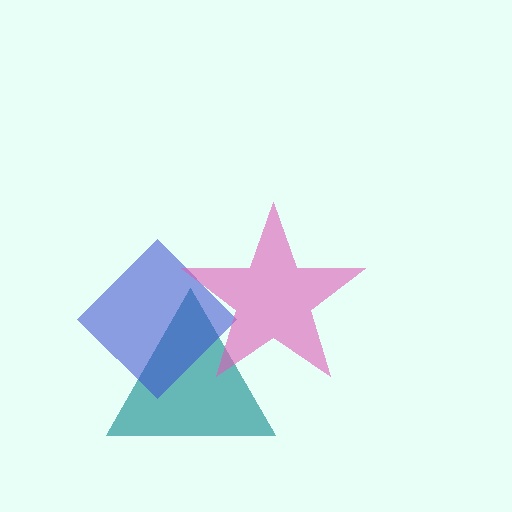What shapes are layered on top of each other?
The layered shapes are: a teal triangle, a blue diamond, a pink star.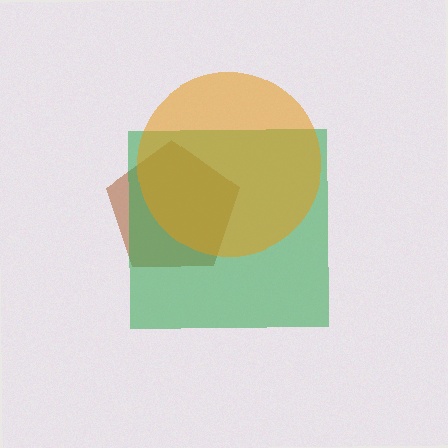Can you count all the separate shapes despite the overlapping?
Yes, there are 3 separate shapes.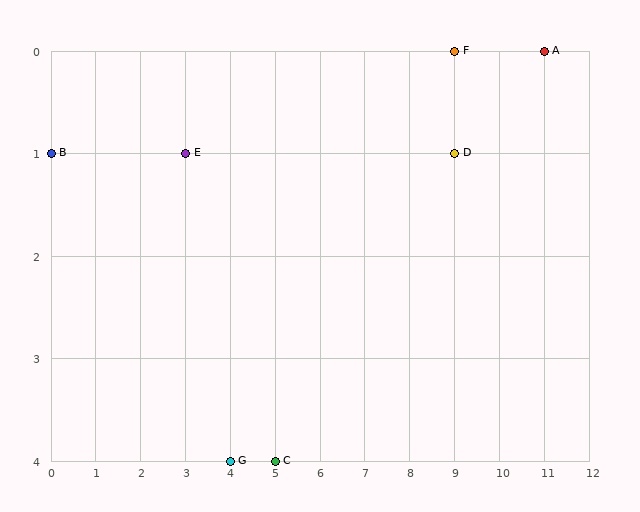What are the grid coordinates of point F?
Point F is at grid coordinates (9, 0).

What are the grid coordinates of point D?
Point D is at grid coordinates (9, 1).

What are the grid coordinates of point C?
Point C is at grid coordinates (5, 4).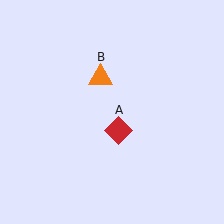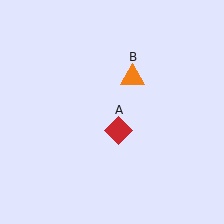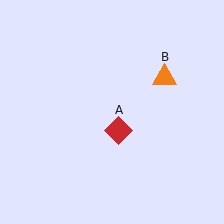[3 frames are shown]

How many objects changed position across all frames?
1 object changed position: orange triangle (object B).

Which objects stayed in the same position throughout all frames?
Red diamond (object A) remained stationary.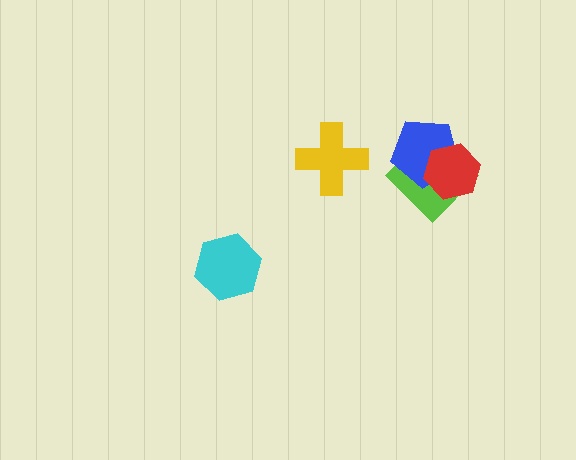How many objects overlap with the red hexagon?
2 objects overlap with the red hexagon.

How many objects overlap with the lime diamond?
2 objects overlap with the lime diamond.